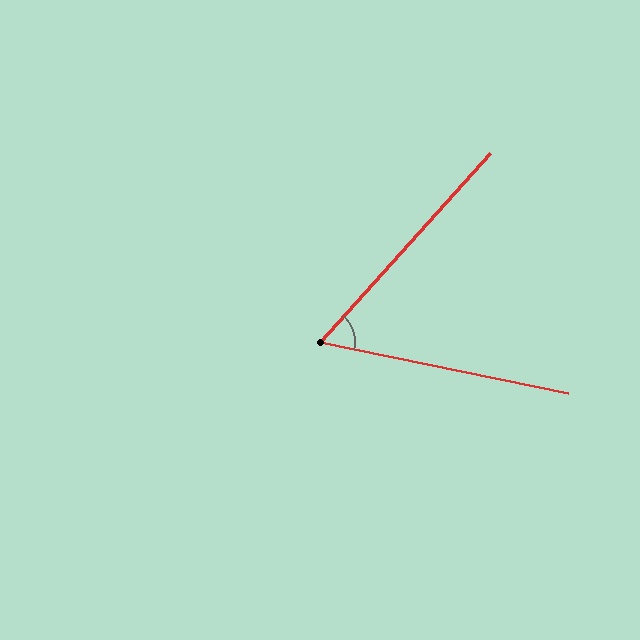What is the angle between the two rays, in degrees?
Approximately 60 degrees.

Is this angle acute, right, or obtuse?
It is acute.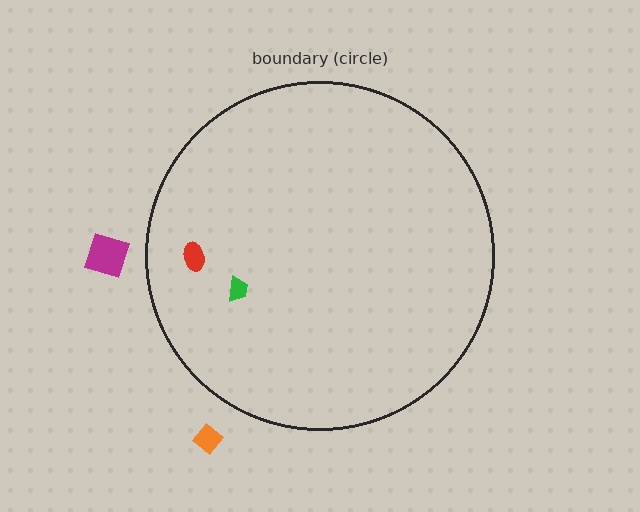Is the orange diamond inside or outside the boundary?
Outside.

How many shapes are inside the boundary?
2 inside, 2 outside.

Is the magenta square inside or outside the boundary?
Outside.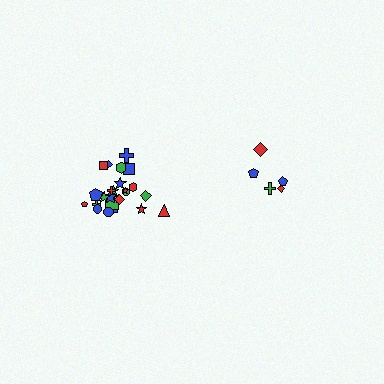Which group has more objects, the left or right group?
The left group.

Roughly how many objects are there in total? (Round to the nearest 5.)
Roughly 30 objects in total.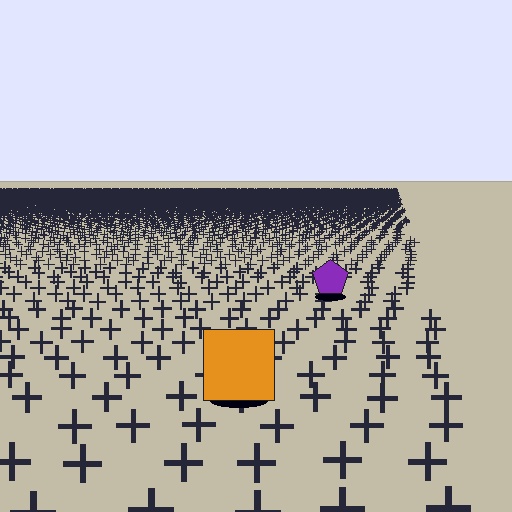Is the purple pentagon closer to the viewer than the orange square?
No. The orange square is closer — you can tell from the texture gradient: the ground texture is coarser near it.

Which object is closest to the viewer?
The orange square is closest. The texture marks near it are larger and more spread out.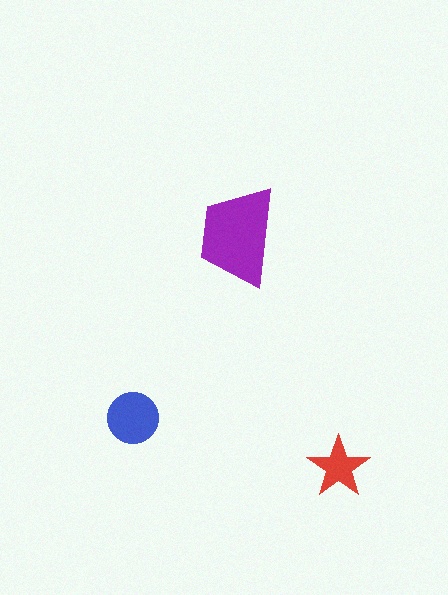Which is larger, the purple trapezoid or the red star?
The purple trapezoid.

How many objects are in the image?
There are 3 objects in the image.